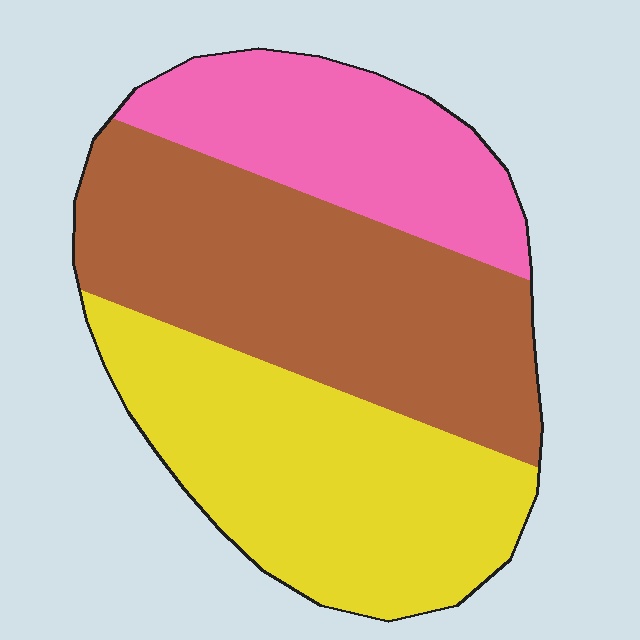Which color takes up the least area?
Pink, at roughly 25%.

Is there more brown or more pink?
Brown.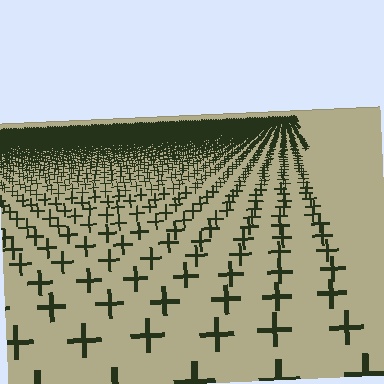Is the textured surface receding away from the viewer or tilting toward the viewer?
The surface is receding away from the viewer. Texture elements get smaller and denser toward the top.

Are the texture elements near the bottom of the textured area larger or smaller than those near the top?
Larger. Near the bottom, elements are closer to the viewer and appear at a bigger on-screen size.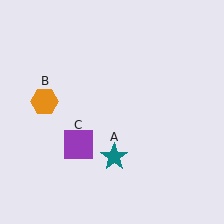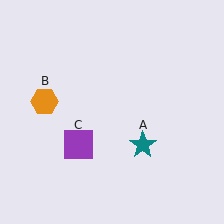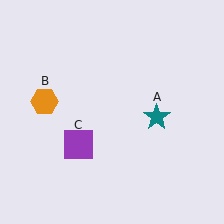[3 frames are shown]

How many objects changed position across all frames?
1 object changed position: teal star (object A).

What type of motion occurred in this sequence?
The teal star (object A) rotated counterclockwise around the center of the scene.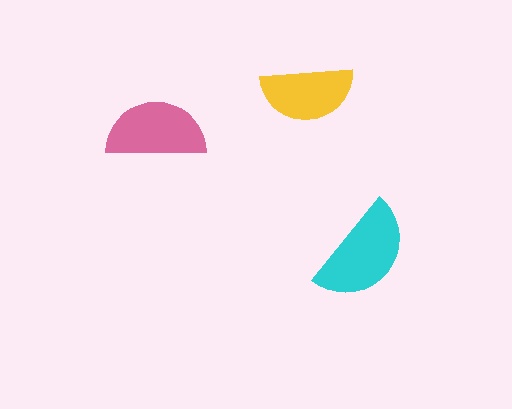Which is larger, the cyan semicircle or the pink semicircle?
The cyan one.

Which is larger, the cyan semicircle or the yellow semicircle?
The cyan one.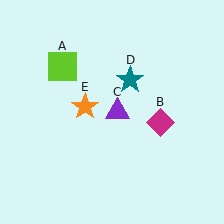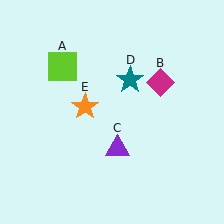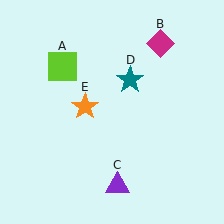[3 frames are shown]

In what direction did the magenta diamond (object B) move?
The magenta diamond (object B) moved up.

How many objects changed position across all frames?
2 objects changed position: magenta diamond (object B), purple triangle (object C).